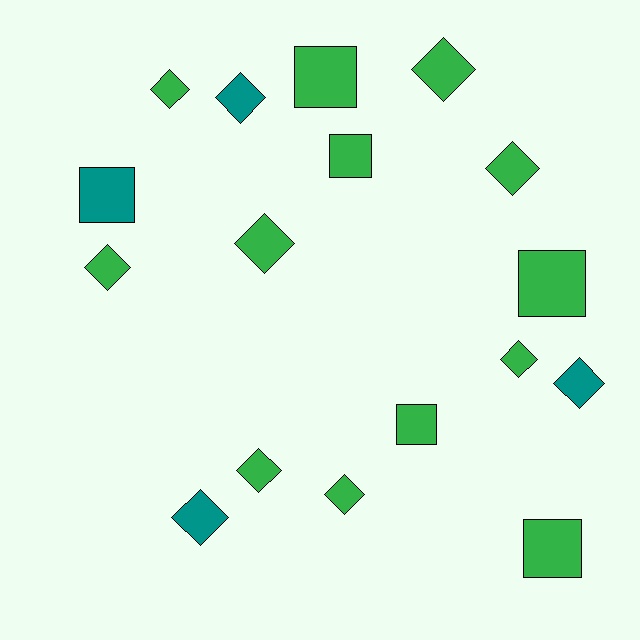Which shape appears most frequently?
Diamond, with 11 objects.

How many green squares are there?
There are 5 green squares.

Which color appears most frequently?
Green, with 13 objects.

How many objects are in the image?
There are 17 objects.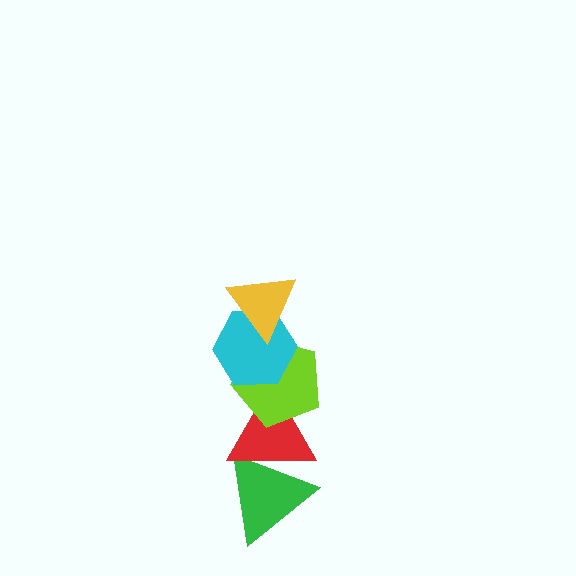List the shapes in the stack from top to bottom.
From top to bottom: the yellow triangle, the cyan hexagon, the lime pentagon, the red triangle, the green triangle.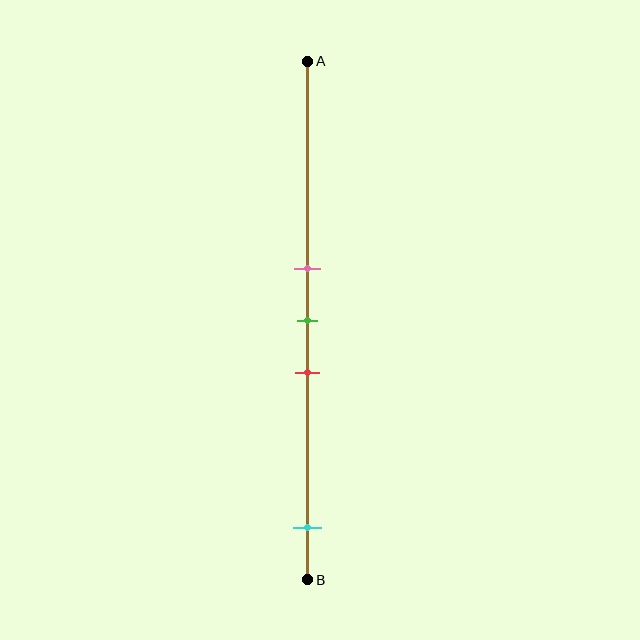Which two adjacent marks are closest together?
The pink and green marks are the closest adjacent pair.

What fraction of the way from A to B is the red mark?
The red mark is approximately 60% (0.6) of the way from A to B.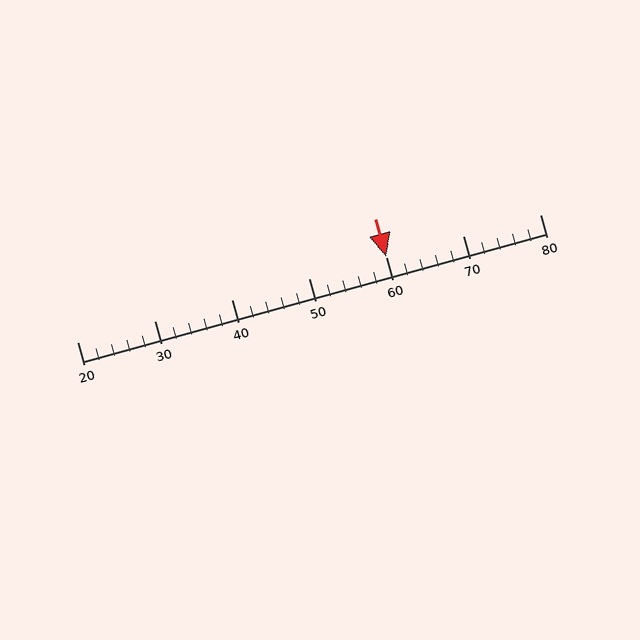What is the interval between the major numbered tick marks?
The major tick marks are spaced 10 units apart.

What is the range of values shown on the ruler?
The ruler shows values from 20 to 80.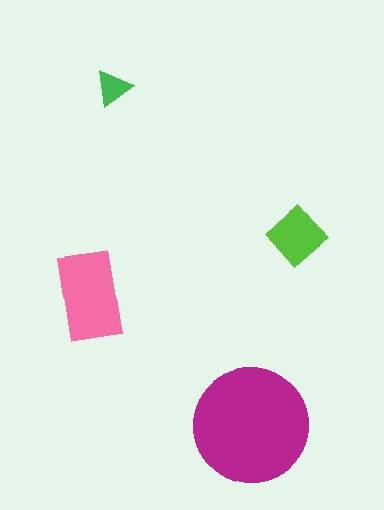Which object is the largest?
The magenta circle.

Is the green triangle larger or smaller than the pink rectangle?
Smaller.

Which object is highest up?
The green triangle is topmost.